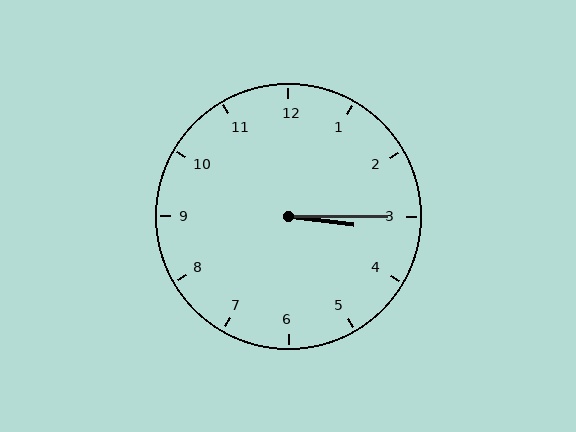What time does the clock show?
3:15.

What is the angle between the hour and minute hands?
Approximately 8 degrees.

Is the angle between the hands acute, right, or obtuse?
It is acute.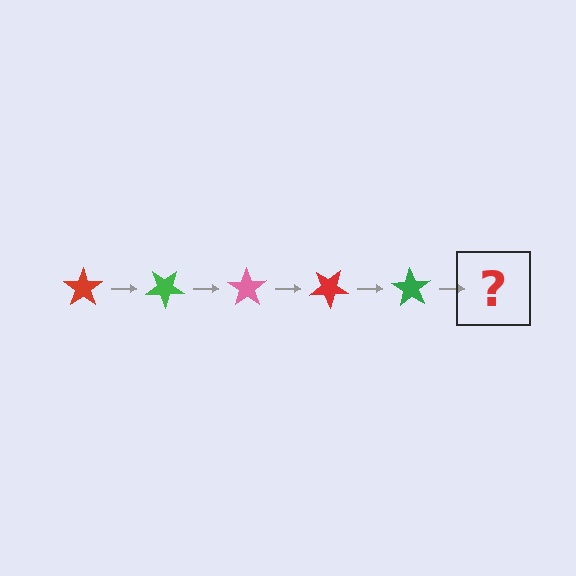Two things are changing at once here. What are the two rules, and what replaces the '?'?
The two rules are that it rotates 35 degrees each step and the color cycles through red, green, and pink. The '?' should be a pink star, rotated 175 degrees from the start.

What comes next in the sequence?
The next element should be a pink star, rotated 175 degrees from the start.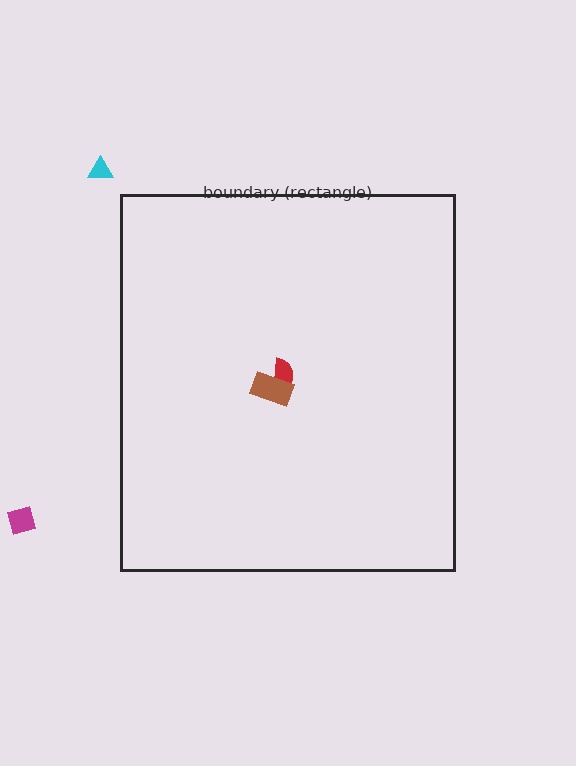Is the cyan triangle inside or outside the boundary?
Outside.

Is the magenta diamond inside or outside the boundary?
Outside.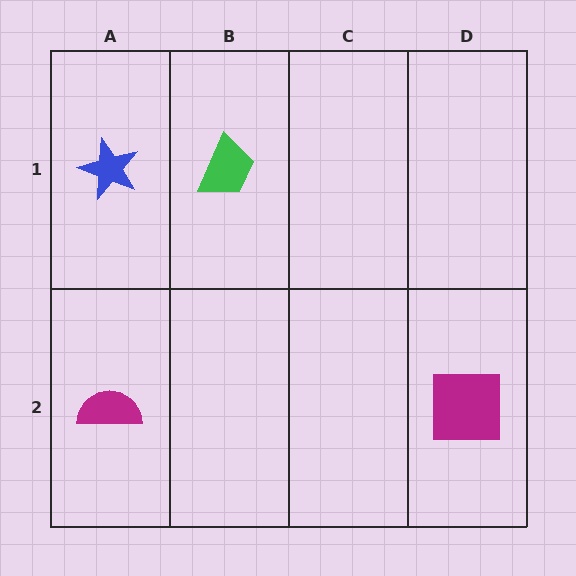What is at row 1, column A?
A blue star.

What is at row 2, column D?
A magenta square.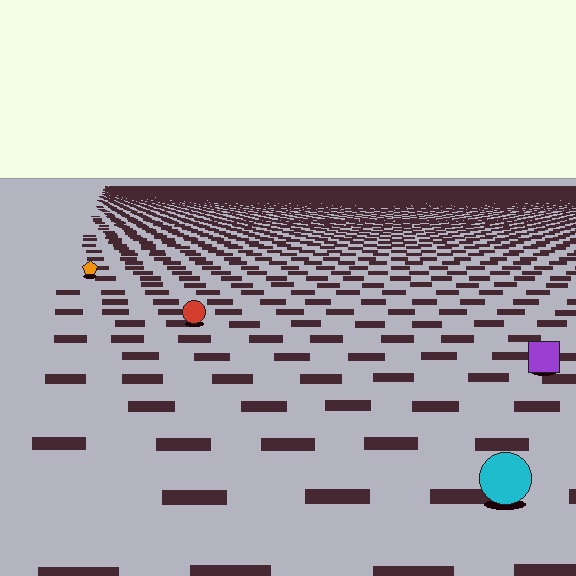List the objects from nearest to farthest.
From nearest to farthest: the cyan circle, the purple square, the red circle, the orange pentagon.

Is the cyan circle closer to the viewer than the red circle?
Yes. The cyan circle is closer — you can tell from the texture gradient: the ground texture is coarser near it.